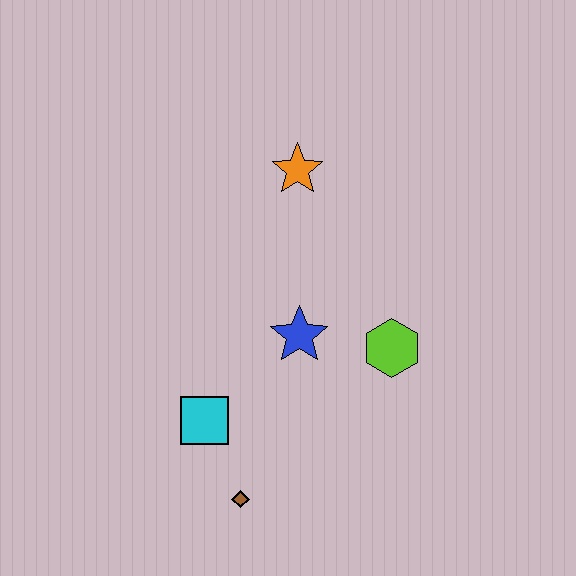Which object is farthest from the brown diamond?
The orange star is farthest from the brown diamond.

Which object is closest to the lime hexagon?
The blue star is closest to the lime hexagon.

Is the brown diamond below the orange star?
Yes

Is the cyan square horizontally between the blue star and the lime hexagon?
No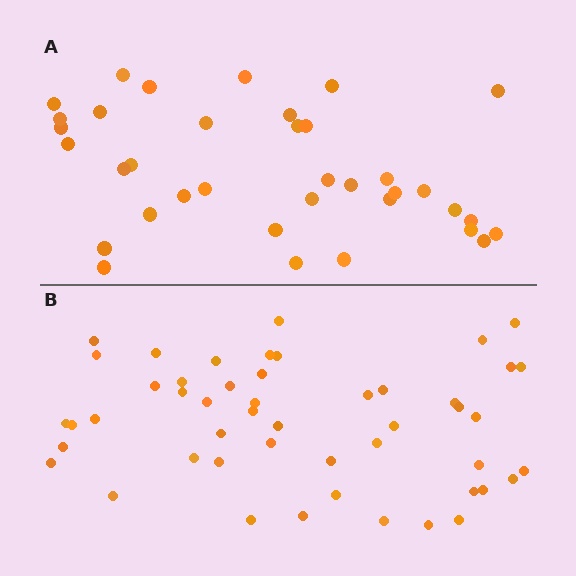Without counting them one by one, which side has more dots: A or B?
Region B (the bottom region) has more dots.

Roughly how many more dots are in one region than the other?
Region B has approximately 15 more dots than region A.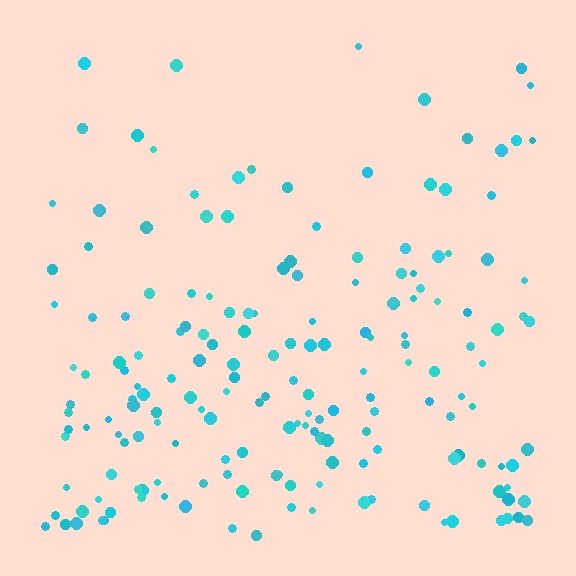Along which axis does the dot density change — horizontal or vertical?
Vertical.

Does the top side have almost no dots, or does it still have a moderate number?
Still a moderate number, just noticeably fewer than the bottom.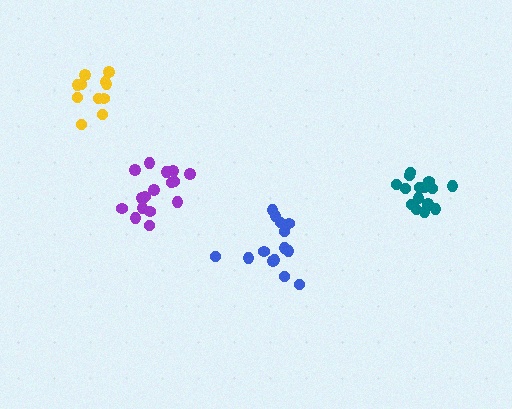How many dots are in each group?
Group 1: 17 dots, Group 2: 14 dots, Group 3: 15 dots, Group 4: 11 dots (57 total).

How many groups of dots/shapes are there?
There are 4 groups.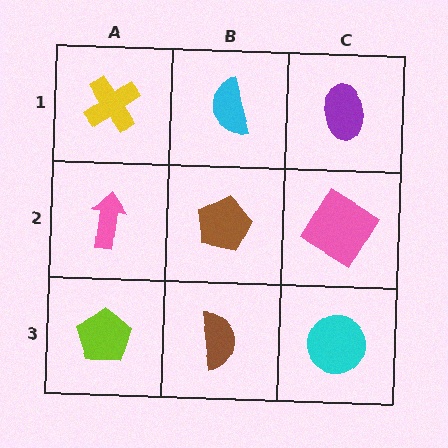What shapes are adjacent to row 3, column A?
A pink arrow (row 2, column A), a brown semicircle (row 3, column B).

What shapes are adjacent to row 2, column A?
A yellow cross (row 1, column A), a lime pentagon (row 3, column A), a brown pentagon (row 2, column B).